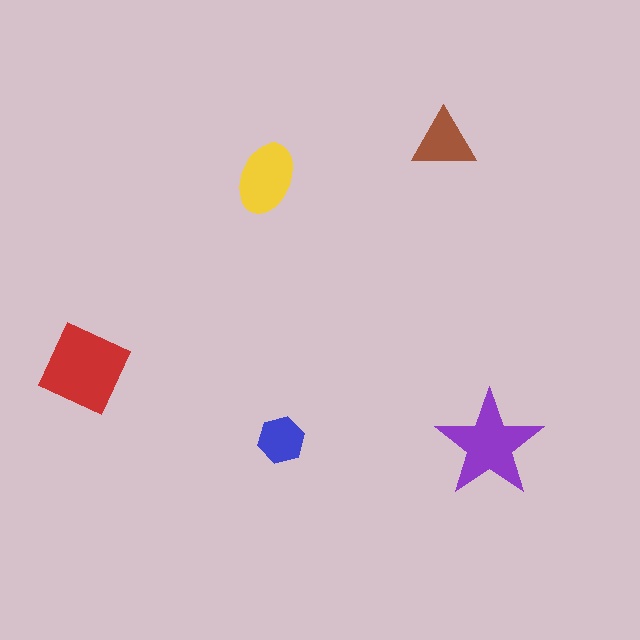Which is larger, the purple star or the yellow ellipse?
The purple star.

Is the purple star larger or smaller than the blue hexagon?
Larger.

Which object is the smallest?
The blue hexagon.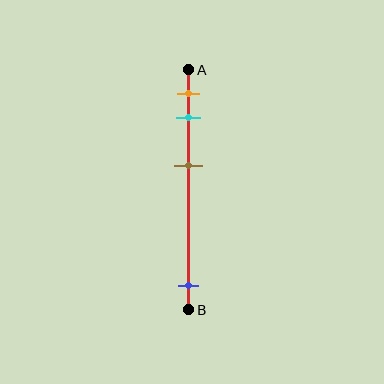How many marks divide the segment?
There are 4 marks dividing the segment.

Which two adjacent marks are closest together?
The orange and cyan marks are the closest adjacent pair.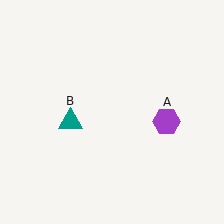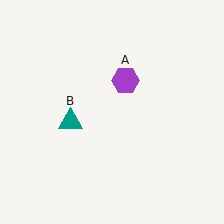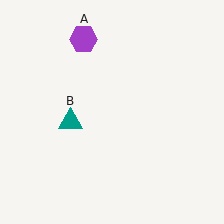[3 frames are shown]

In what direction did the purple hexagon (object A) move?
The purple hexagon (object A) moved up and to the left.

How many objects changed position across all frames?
1 object changed position: purple hexagon (object A).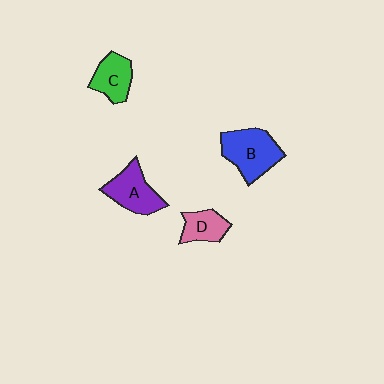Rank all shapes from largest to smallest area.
From largest to smallest: B (blue), A (purple), C (green), D (pink).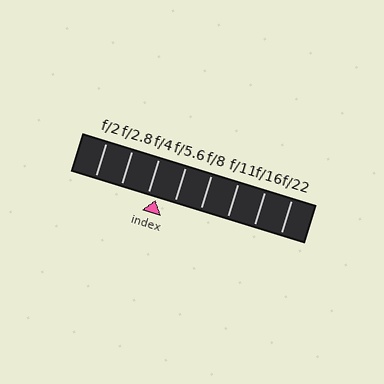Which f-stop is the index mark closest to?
The index mark is closest to f/4.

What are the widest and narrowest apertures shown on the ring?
The widest aperture shown is f/2 and the narrowest is f/22.